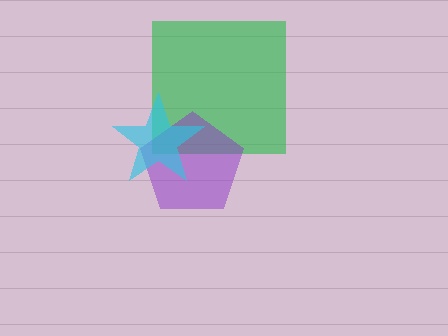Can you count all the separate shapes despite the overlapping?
Yes, there are 3 separate shapes.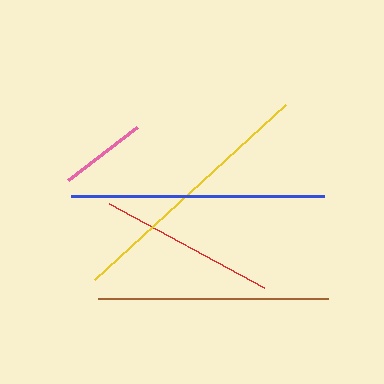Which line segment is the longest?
The yellow line is the longest at approximately 259 pixels.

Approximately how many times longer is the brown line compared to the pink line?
The brown line is approximately 2.7 times the length of the pink line.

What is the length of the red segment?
The red segment is approximately 176 pixels long.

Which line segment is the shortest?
The pink line is the shortest at approximately 86 pixels.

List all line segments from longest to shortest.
From longest to shortest: yellow, blue, brown, red, pink.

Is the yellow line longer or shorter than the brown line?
The yellow line is longer than the brown line.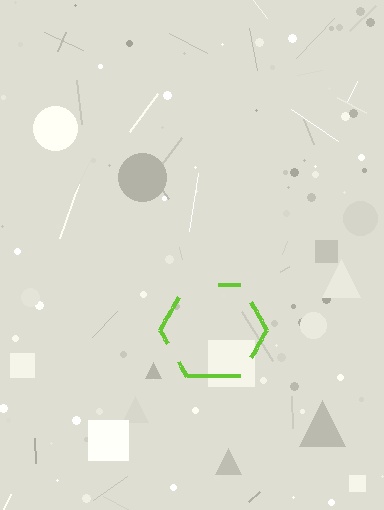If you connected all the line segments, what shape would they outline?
They would outline a hexagon.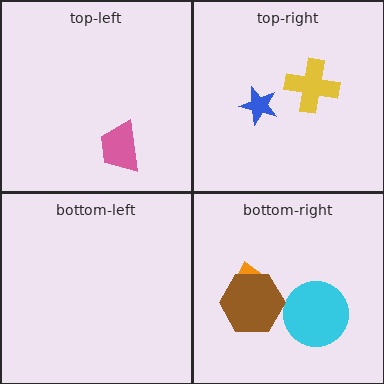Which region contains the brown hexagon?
The bottom-right region.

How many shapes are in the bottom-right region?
3.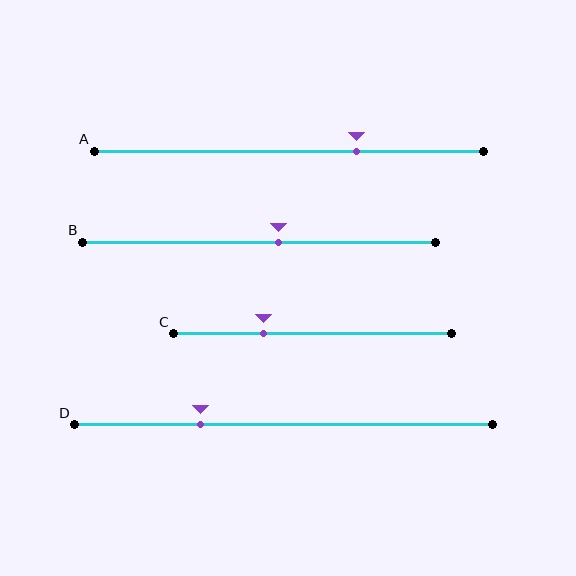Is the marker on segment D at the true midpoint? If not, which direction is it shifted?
No, the marker on segment D is shifted to the left by about 20% of the segment length.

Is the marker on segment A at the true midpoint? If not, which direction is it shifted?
No, the marker on segment A is shifted to the right by about 17% of the segment length.